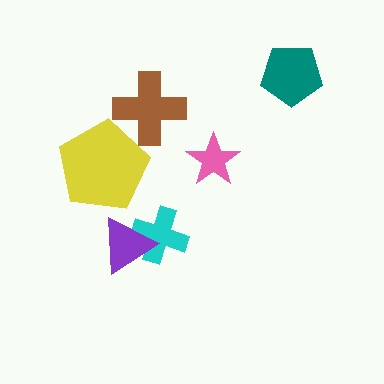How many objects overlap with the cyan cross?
1 object overlaps with the cyan cross.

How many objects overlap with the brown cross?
1 object overlaps with the brown cross.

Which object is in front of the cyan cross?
The purple triangle is in front of the cyan cross.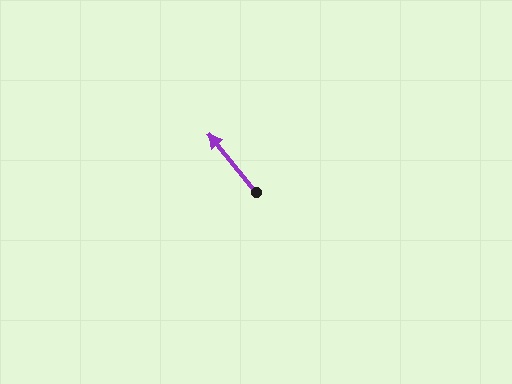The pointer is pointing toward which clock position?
Roughly 11 o'clock.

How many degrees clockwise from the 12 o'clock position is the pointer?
Approximately 321 degrees.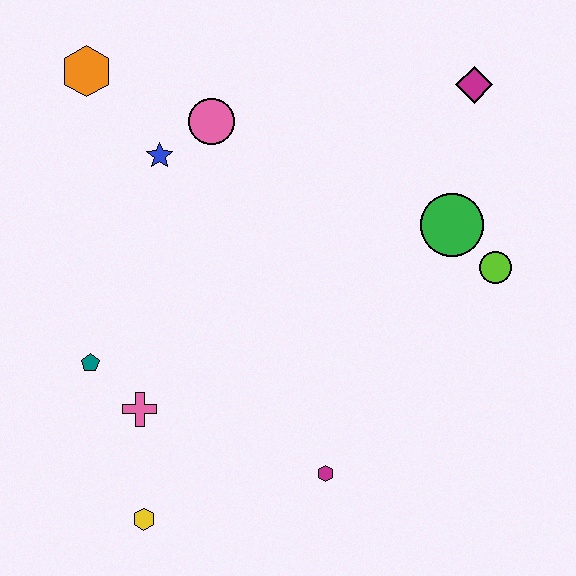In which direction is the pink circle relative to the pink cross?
The pink circle is above the pink cross.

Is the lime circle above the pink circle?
No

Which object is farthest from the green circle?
The yellow hexagon is farthest from the green circle.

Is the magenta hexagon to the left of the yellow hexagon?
No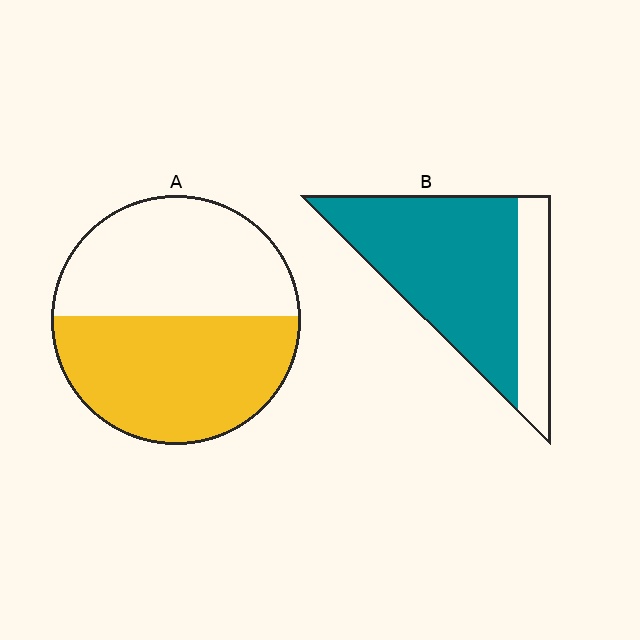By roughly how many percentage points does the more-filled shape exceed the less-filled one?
By roughly 25 percentage points (B over A).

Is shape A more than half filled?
Roughly half.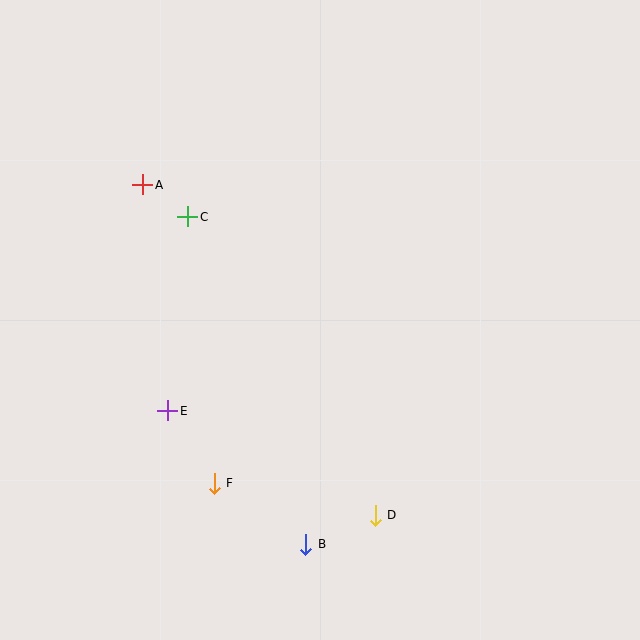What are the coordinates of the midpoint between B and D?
The midpoint between B and D is at (340, 530).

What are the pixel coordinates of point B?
Point B is at (306, 544).